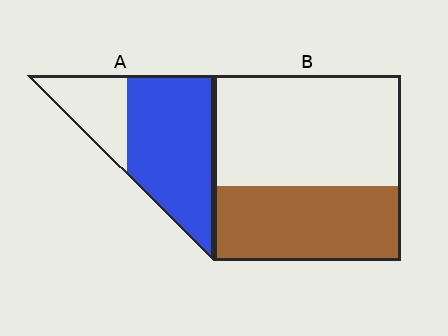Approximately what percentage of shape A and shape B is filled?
A is approximately 70% and B is approximately 40%.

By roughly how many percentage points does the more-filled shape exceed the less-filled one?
By roughly 30 percentage points (A over B).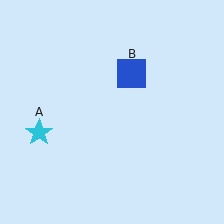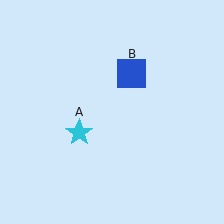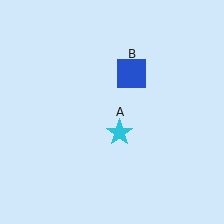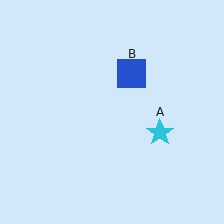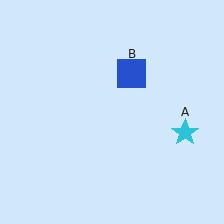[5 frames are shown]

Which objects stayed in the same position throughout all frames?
Blue square (object B) remained stationary.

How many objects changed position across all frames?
1 object changed position: cyan star (object A).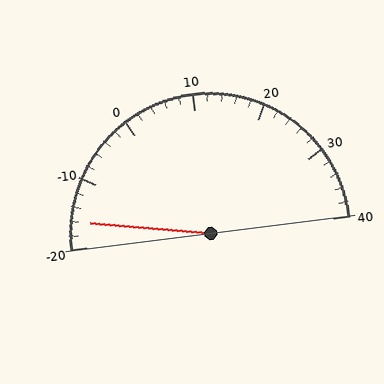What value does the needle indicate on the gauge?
The needle indicates approximately -16.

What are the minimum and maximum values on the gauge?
The gauge ranges from -20 to 40.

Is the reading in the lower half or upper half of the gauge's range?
The reading is in the lower half of the range (-20 to 40).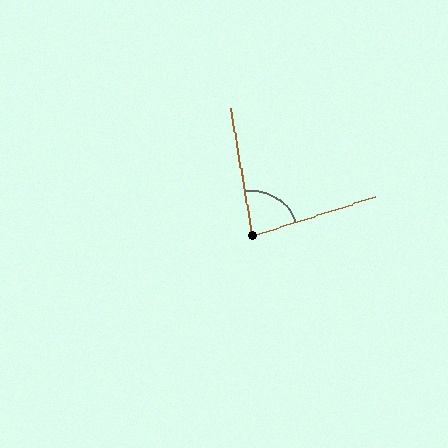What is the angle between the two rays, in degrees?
Approximately 82 degrees.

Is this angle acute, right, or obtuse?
It is acute.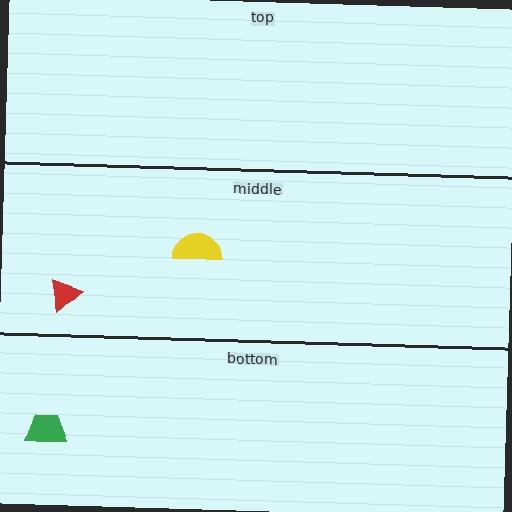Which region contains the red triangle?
The middle region.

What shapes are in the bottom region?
The green trapezoid.